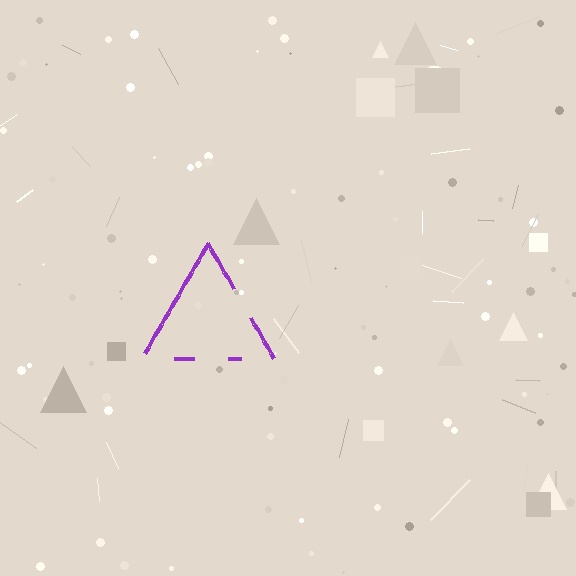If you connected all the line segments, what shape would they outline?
They would outline a triangle.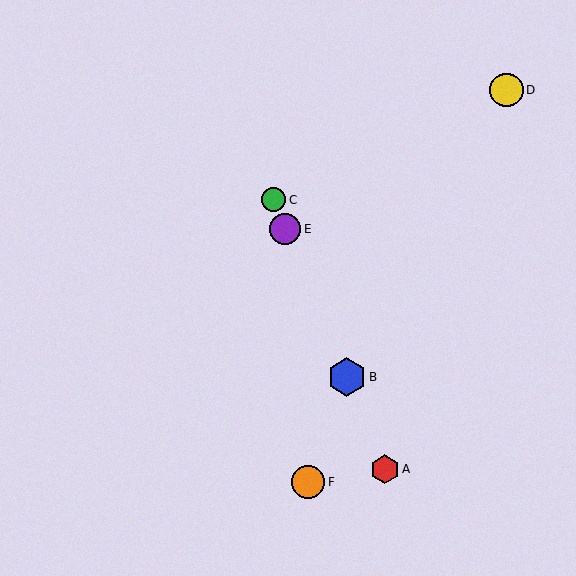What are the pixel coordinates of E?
Object E is at (285, 229).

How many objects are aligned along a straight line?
4 objects (A, B, C, E) are aligned along a straight line.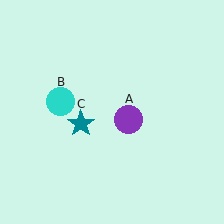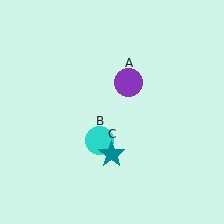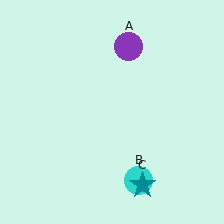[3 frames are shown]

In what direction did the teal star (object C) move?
The teal star (object C) moved down and to the right.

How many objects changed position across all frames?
3 objects changed position: purple circle (object A), cyan circle (object B), teal star (object C).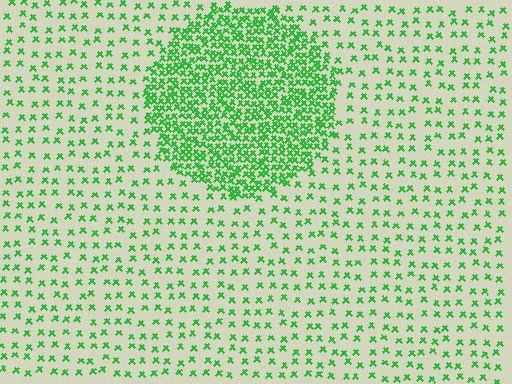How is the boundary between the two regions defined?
The boundary is defined by a change in element density (approximately 3.2x ratio). All elements are the same color, size, and shape.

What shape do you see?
I see a circle.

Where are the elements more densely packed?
The elements are more densely packed inside the circle boundary.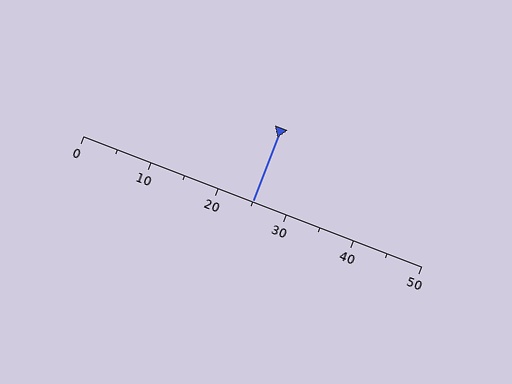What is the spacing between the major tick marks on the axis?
The major ticks are spaced 10 apart.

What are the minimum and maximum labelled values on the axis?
The axis runs from 0 to 50.